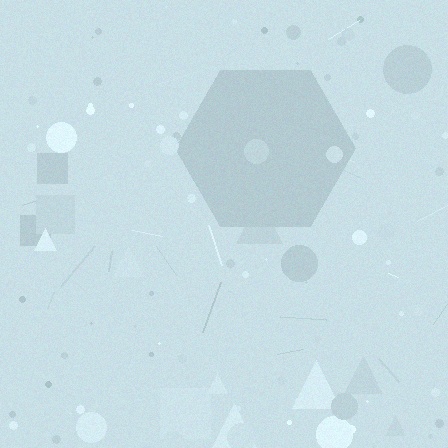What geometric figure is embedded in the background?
A hexagon is embedded in the background.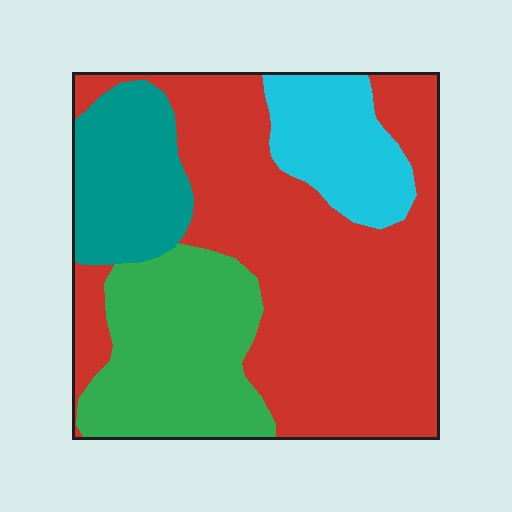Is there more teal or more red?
Red.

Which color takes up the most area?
Red, at roughly 50%.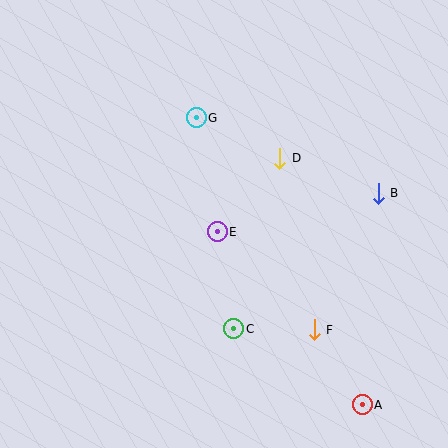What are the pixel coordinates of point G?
Point G is at (196, 118).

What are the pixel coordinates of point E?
Point E is at (217, 232).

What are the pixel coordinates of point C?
Point C is at (234, 329).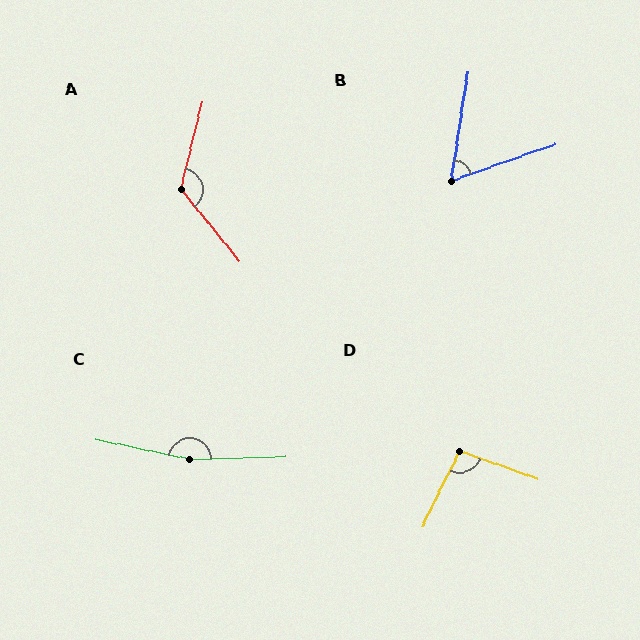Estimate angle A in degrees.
Approximately 127 degrees.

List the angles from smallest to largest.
B (62°), D (96°), A (127°), C (166°).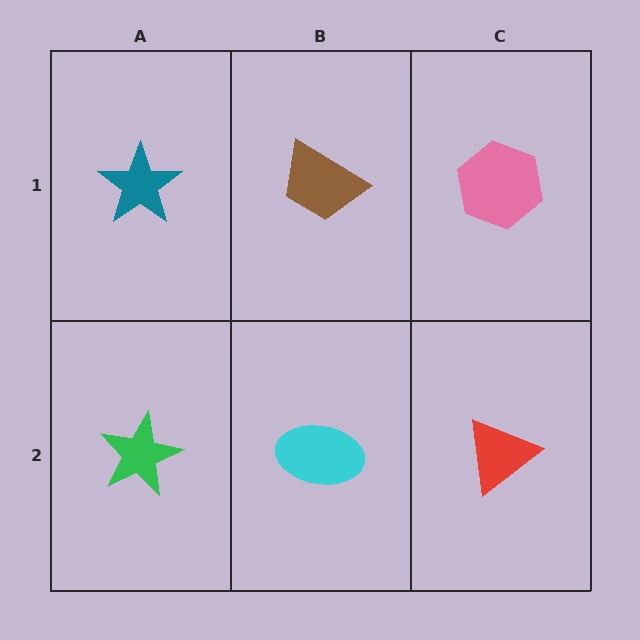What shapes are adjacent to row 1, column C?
A red triangle (row 2, column C), a brown trapezoid (row 1, column B).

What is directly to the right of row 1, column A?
A brown trapezoid.